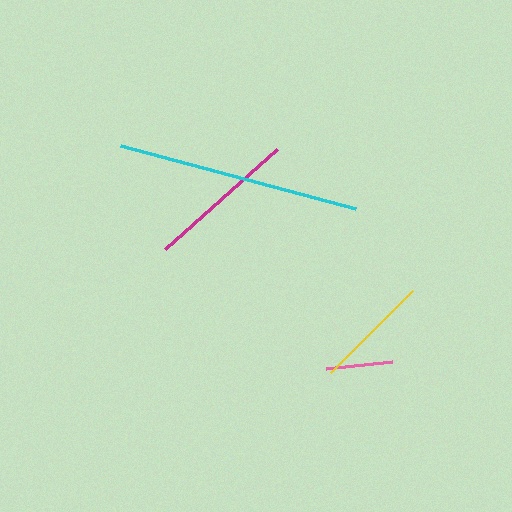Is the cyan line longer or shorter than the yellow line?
The cyan line is longer than the yellow line.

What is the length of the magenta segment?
The magenta segment is approximately 150 pixels long.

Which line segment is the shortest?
The pink line is the shortest at approximately 67 pixels.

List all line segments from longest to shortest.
From longest to shortest: cyan, magenta, yellow, pink.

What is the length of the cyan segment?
The cyan segment is approximately 244 pixels long.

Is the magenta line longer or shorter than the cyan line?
The cyan line is longer than the magenta line.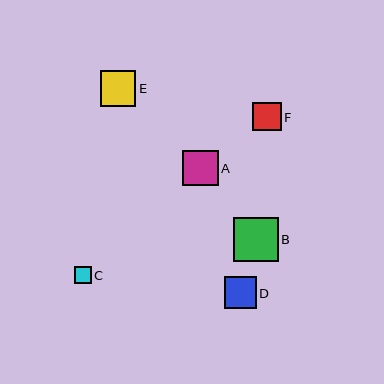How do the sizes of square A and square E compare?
Square A and square E are approximately the same size.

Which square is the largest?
Square B is the largest with a size of approximately 44 pixels.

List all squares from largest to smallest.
From largest to smallest: B, A, E, D, F, C.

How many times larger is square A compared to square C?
Square A is approximately 2.2 times the size of square C.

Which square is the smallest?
Square C is the smallest with a size of approximately 16 pixels.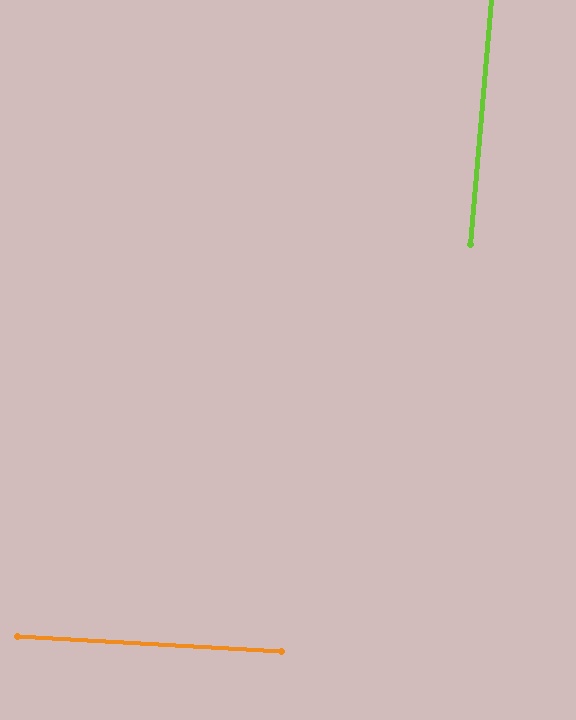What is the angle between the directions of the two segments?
Approximately 88 degrees.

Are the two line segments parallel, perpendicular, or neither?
Perpendicular — they meet at approximately 88°.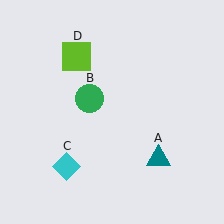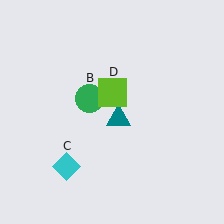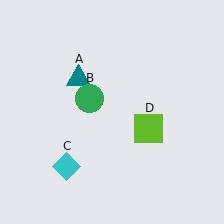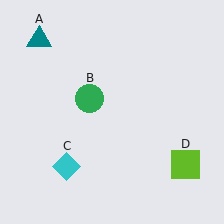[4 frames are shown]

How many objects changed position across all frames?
2 objects changed position: teal triangle (object A), lime square (object D).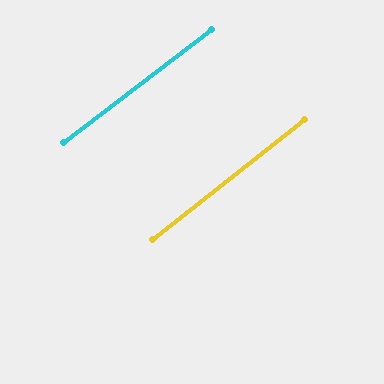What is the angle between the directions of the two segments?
Approximately 1 degree.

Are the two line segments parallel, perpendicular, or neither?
Parallel — their directions differ by only 1.2°.